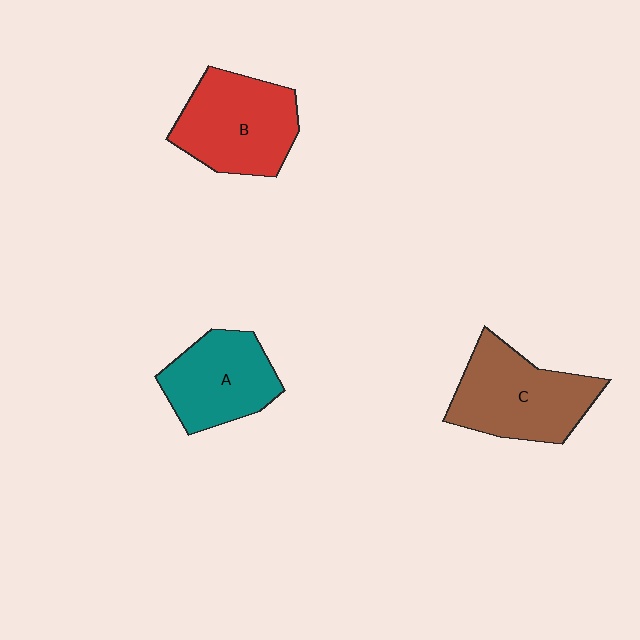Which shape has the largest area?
Shape C (brown).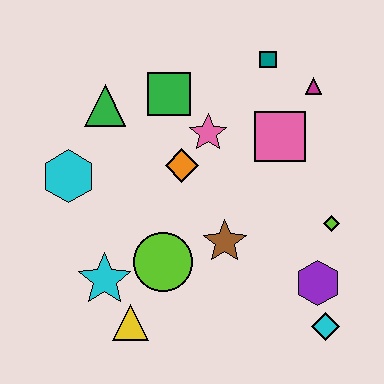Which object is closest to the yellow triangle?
The cyan star is closest to the yellow triangle.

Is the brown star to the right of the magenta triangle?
No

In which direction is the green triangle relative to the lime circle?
The green triangle is above the lime circle.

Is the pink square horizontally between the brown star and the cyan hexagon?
No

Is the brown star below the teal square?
Yes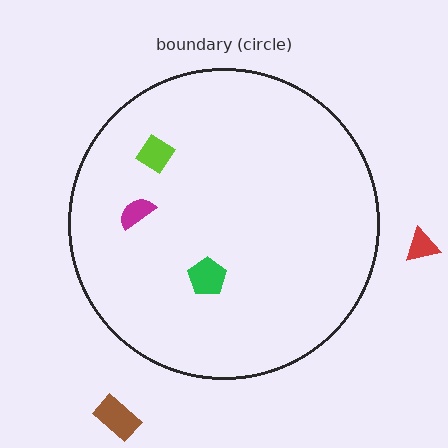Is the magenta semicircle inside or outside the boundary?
Inside.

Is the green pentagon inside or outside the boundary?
Inside.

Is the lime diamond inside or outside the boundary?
Inside.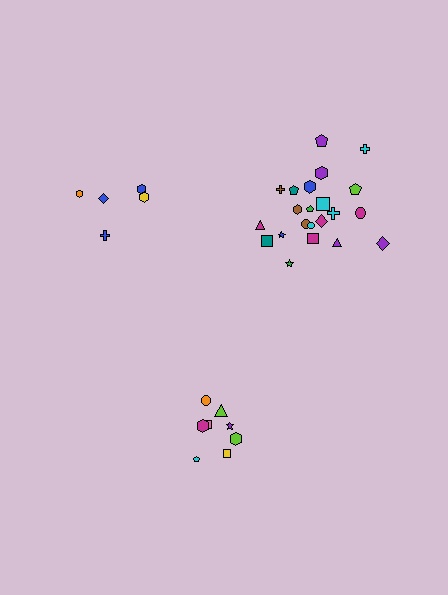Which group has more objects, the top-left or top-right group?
The top-right group.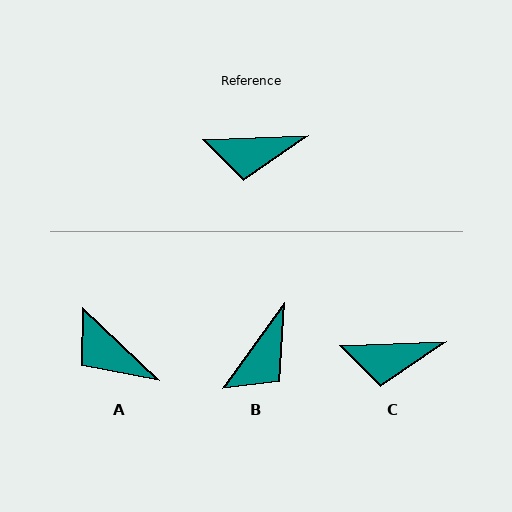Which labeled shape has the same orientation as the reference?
C.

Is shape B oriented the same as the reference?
No, it is off by about 52 degrees.